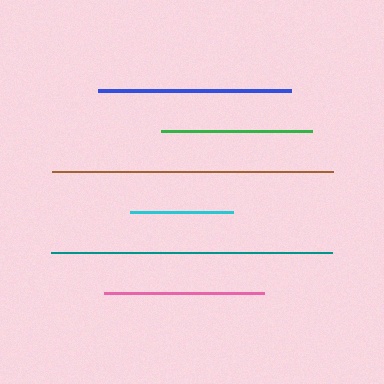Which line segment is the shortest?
The cyan line is the shortest at approximately 103 pixels.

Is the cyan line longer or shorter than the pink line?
The pink line is longer than the cyan line.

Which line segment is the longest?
The teal line is the longest at approximately 281 pixels.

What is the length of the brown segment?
The brown segment is approximately 281 pixels long.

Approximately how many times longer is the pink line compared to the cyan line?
The pink line is approximately 1.6 times the length of the cyan line.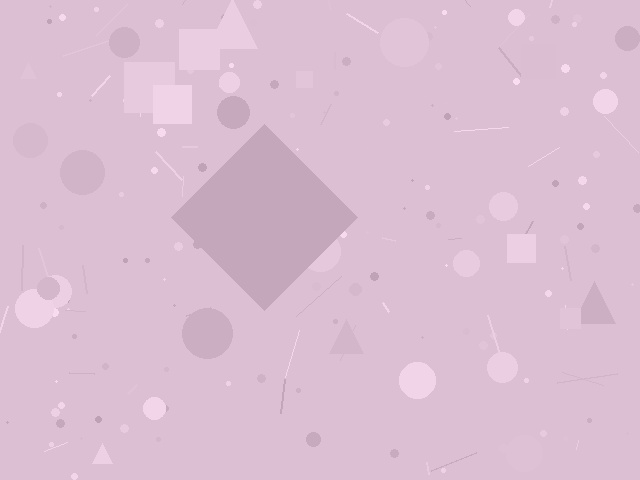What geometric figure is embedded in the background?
A diamond is embedded in the background.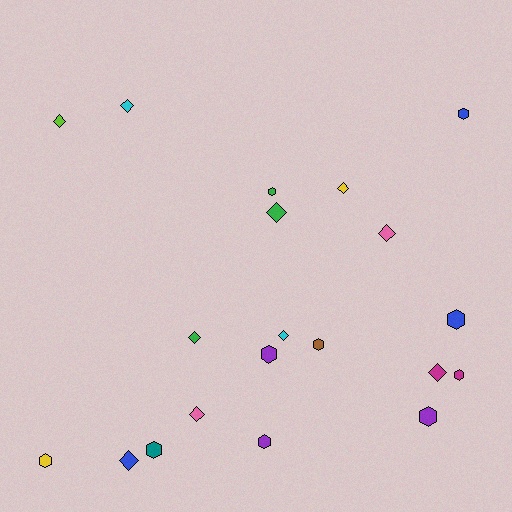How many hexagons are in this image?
There are 10 hexagons.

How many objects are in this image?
There are 20 objects.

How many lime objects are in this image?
There is 1 lime object.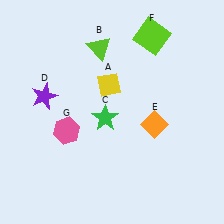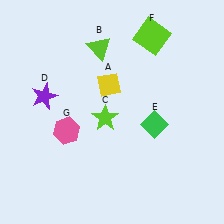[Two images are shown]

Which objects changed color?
C changed from green to lime. E changed from orange to green.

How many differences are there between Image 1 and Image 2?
There are 2 differences between the two images.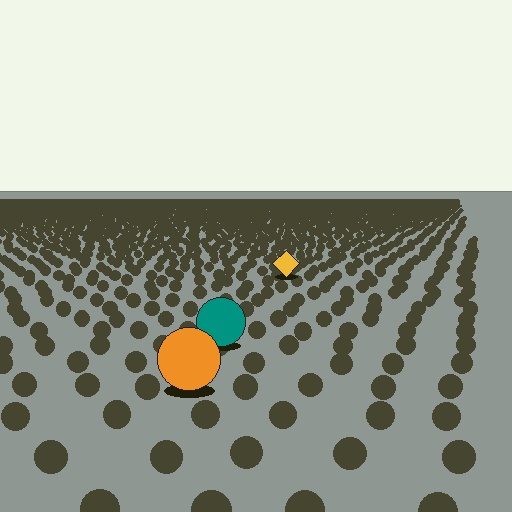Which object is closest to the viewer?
The orange circle is closest. The texture marks near it are larger and more spread out.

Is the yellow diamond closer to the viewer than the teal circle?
No. The teal circle is closer — you can tell from the texture gradient: the ground texture is coarser near it.